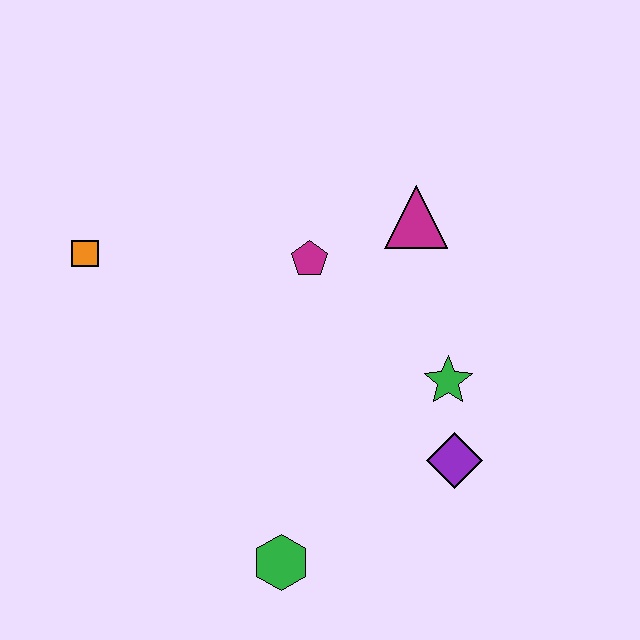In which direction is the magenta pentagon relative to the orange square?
The magenta pentagon is to the right of the orange square.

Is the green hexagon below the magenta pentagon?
Yes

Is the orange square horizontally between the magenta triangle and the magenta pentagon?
No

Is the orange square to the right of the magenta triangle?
No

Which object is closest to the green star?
The purple diamond is closest to the green star.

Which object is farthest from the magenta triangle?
The green hexagon is farthest from the magenta triangle.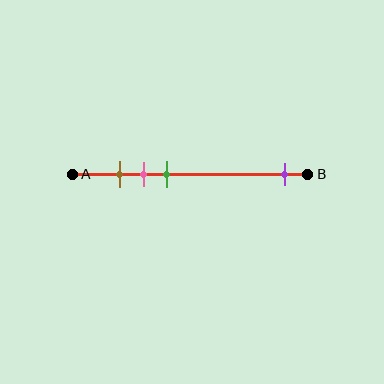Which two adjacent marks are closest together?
The brown and pink marks are the closest adjacent pair.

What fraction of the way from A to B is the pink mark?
The pink mark is approximately 30% (0.3) of the way from A to B.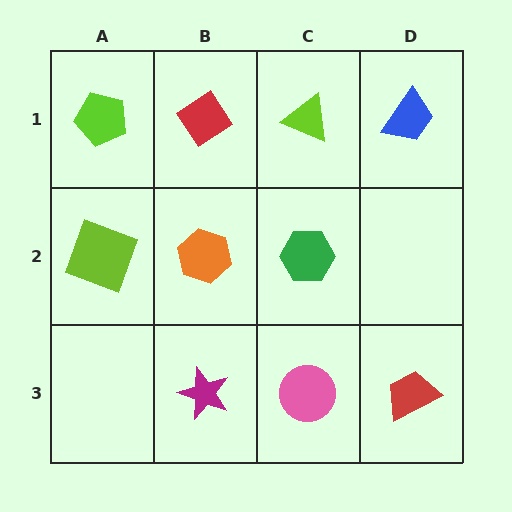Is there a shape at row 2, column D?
No, that cell is empty.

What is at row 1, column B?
A red diamond.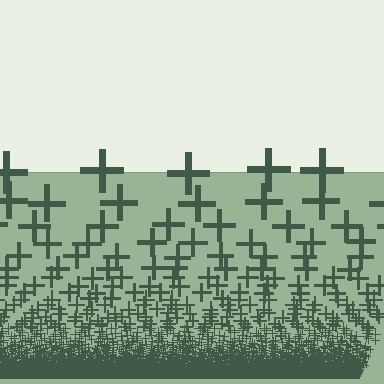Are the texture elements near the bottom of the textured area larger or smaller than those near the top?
Smaller. The gradient is inverted — elements near the bottom are smaller and denser.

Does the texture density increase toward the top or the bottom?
Density increases toward the bottom.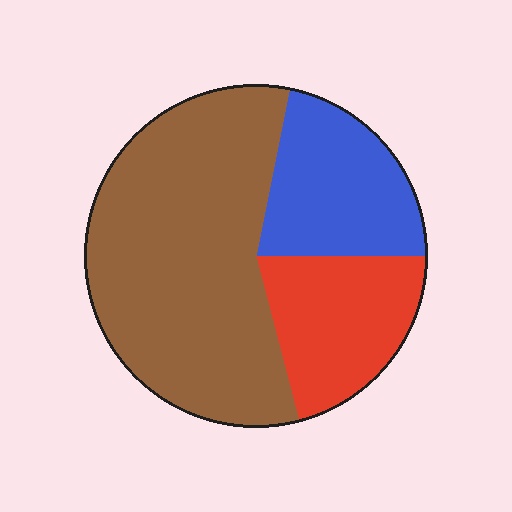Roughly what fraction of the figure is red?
Red takes up between a sixth and a third of the figure.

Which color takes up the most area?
Brown, at roughly 55%.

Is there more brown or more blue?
Brown.